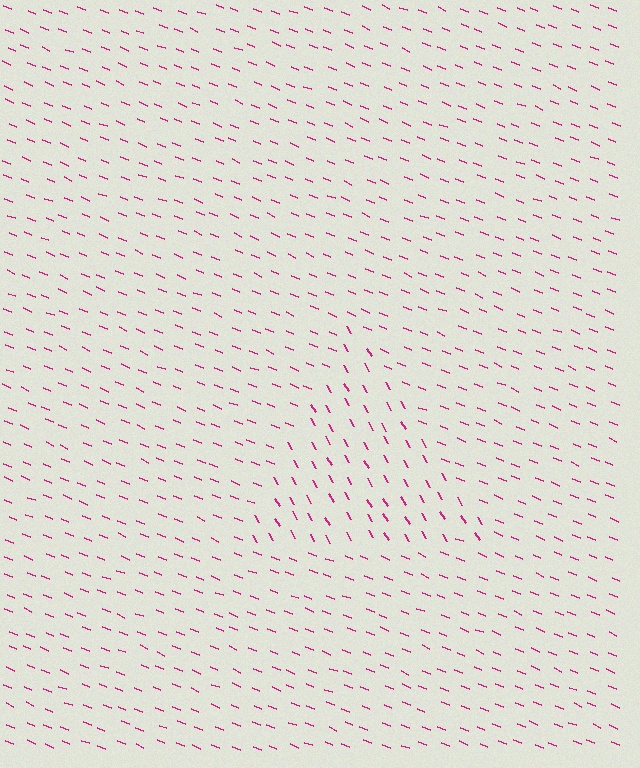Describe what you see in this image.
The image is filled with small magenta line segments. A triangle region in the image has lines oriented differently from the surrounding lines, creating a visible texture boundary.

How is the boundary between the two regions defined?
The boundary is defined purely by a change in line orientation (approximately 38 degrees difference). All lines are the same color and thickness.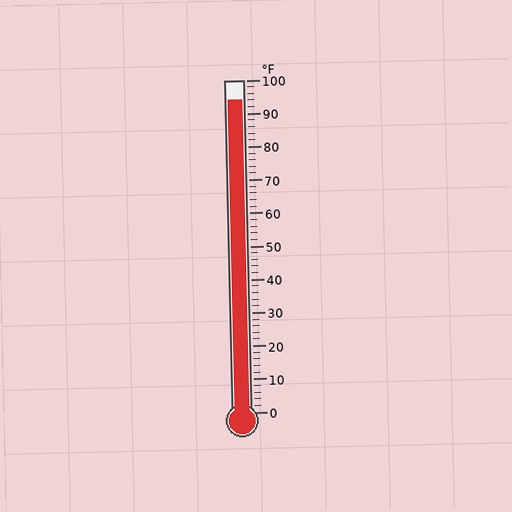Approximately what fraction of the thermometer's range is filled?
The thermometer is filled to approximately 95% of its range.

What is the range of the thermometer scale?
The thermometer scale ranges from 0°F to 100°F.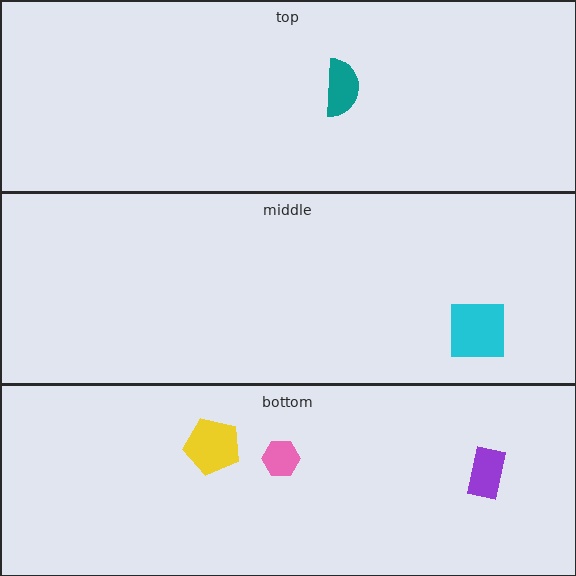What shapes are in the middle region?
The cyan square.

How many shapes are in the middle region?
1.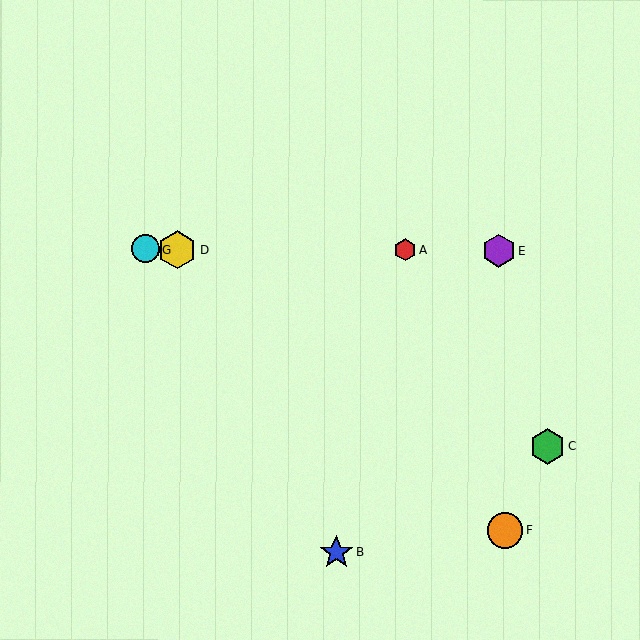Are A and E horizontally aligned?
Yes, both are at y≈250.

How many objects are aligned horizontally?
4 objects (A, D, E, G) are aligned horizontally.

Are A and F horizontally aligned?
No, A is at y≈250 and F is at y≈530.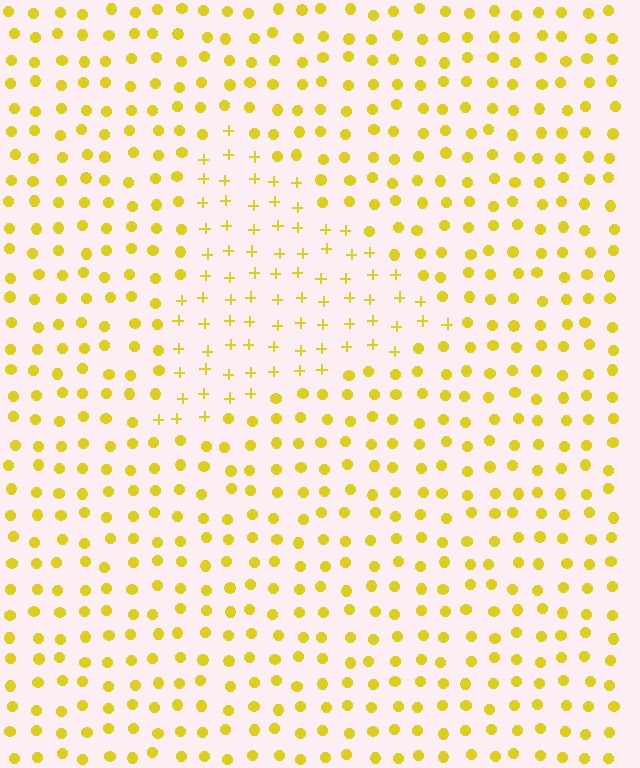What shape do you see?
I see a triangle.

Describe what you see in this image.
The image is filled with small yellow elements arranged in a uniform grid. A triangle-shaped region contains plus signs, while the surrounding area contains circles. The boundary is defined purely by the change in element shape.